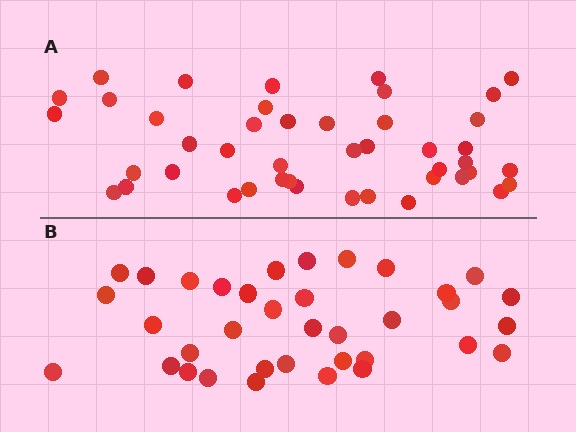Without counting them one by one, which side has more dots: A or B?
Region A (the top region) has more dots.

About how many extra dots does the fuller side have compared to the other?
Region A has roughly 8 or so more dots than region B.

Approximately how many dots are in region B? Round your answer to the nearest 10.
About 40 dots. (The exact count is 36, which rounds to 40.)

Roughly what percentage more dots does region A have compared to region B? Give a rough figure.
About 20% more.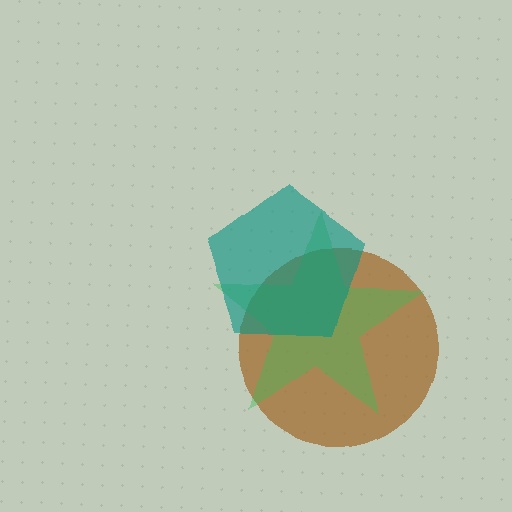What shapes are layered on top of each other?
The layered shapes are: a brown circle, a green star, a teal pentagon.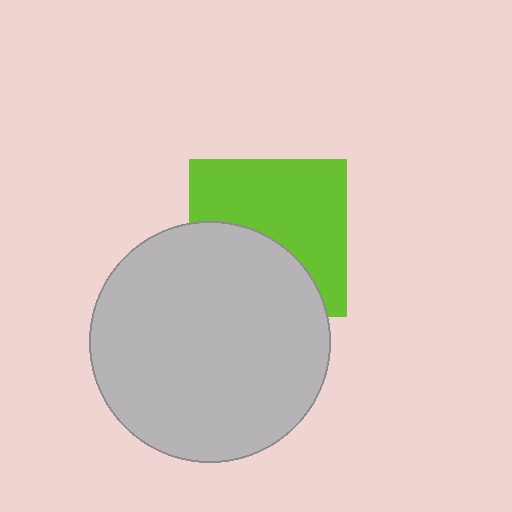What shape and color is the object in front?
The object in front is a light gray circle.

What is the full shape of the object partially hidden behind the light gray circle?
The partially hidden object is a lime square.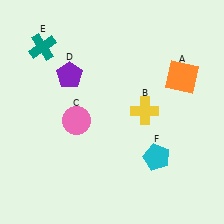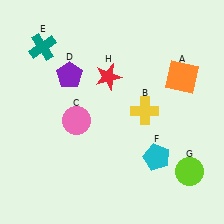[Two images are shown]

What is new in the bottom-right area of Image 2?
A lime circle (G) was added in the bottom-right area of Image 2.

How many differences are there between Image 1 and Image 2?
There are 2 differences between the two images.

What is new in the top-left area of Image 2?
A red star (H) was added in the top-left area of Image 2.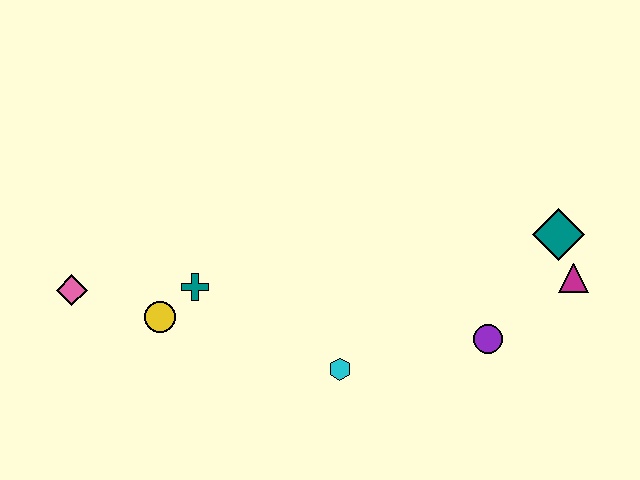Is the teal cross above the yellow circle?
Yes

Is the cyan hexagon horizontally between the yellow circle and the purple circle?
Yes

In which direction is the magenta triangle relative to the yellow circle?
The magenta triangle is to the right of the yellow circle.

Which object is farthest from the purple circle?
The pink diamond is farthest from the purple circle.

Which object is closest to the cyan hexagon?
The purple circle is closest to the cyan hexagon.